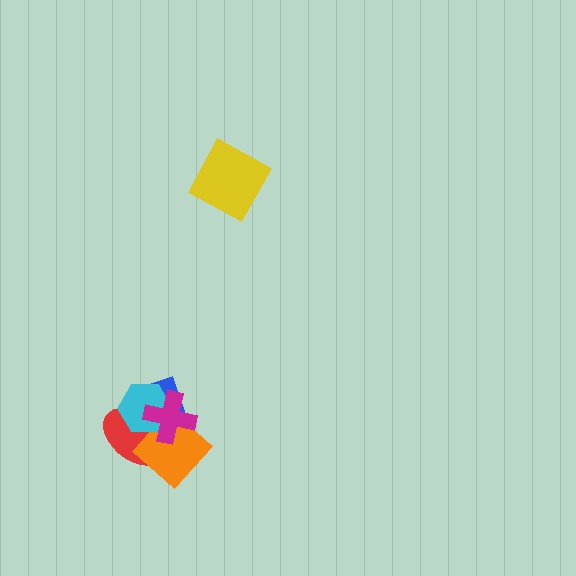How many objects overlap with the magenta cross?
4 objects overlap with the magenta cross.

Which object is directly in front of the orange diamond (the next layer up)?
The cyan hexagon is directly in front of the orange diamond.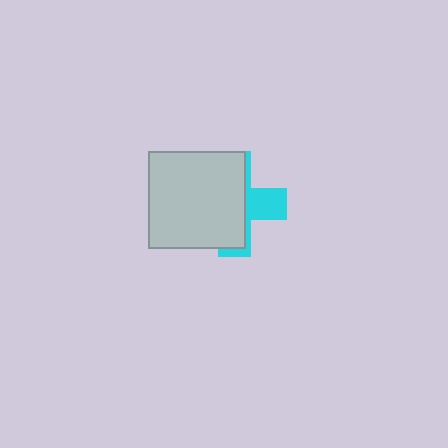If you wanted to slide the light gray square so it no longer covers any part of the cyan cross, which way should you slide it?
Slide it left — that is the most direct way to separate the two shapes.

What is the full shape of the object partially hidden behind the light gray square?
The partially hidden object is a cyan cross.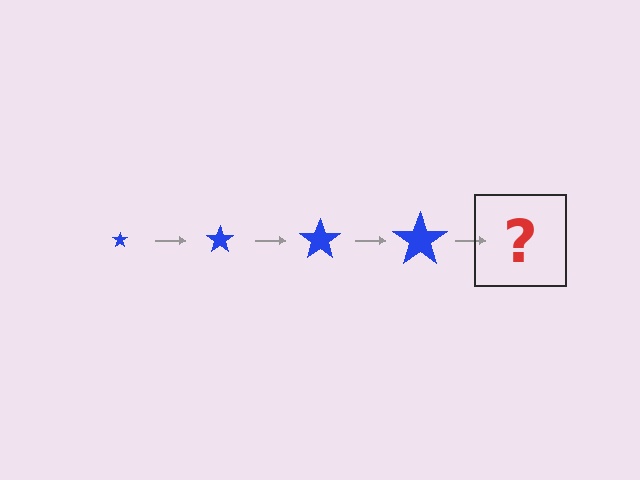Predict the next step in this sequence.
The next step is a blue star, larger than the previous one.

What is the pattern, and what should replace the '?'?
The pattern is that the star gets progressively larger each step. The '?' should be a blue star, larger than the previous one.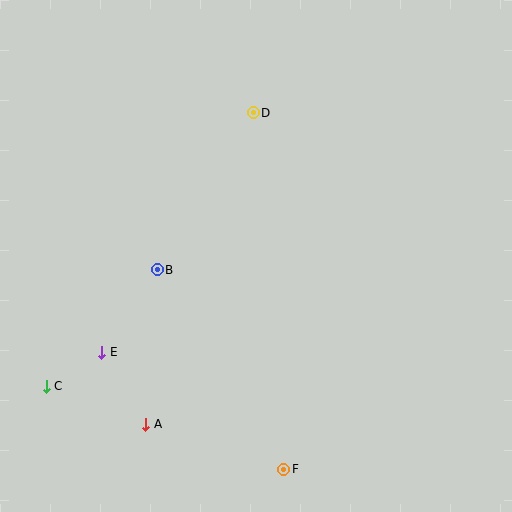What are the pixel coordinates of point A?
Point A is at (146, 424).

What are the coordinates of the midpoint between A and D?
The midpoint between A and D is at (199, 269).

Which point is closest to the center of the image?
Point B at (157, 270) is closest to the center.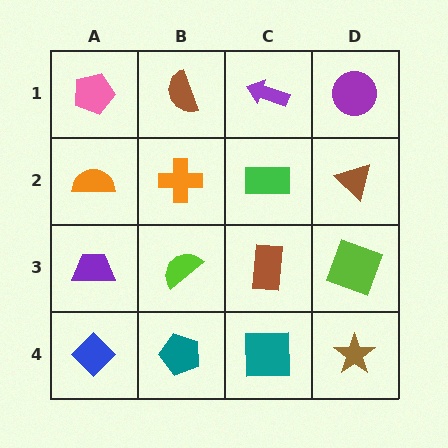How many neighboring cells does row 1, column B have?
3.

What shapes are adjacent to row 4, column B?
A lime semicircle (row 3, column B), a blue diamond (row 4, column A), a teal square (row 4, column C).